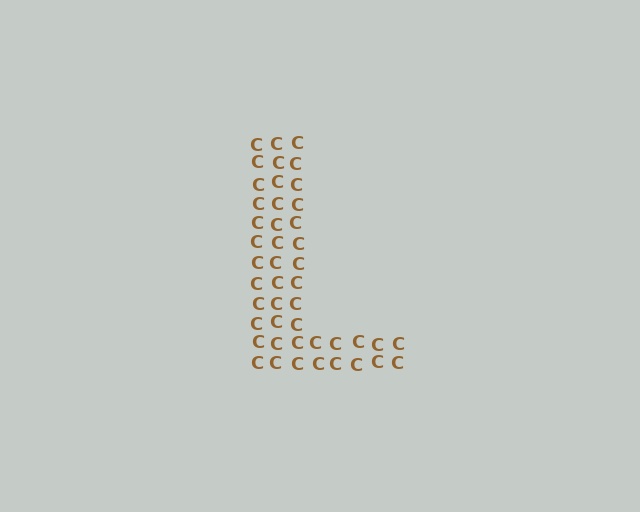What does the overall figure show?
The overall figure shows the letter L.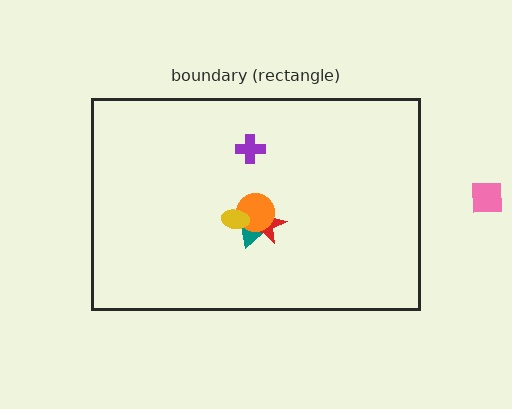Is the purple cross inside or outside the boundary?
Inside.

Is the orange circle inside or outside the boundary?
Inside.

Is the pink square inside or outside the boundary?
Outside.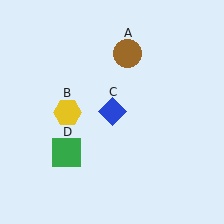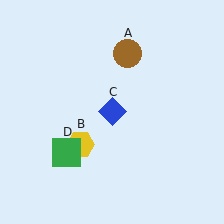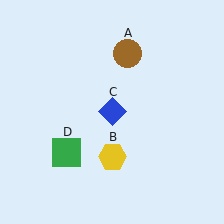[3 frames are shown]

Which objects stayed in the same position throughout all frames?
Brown circle (object A) and blue diamond (object C) and green square (object D) remained stationary.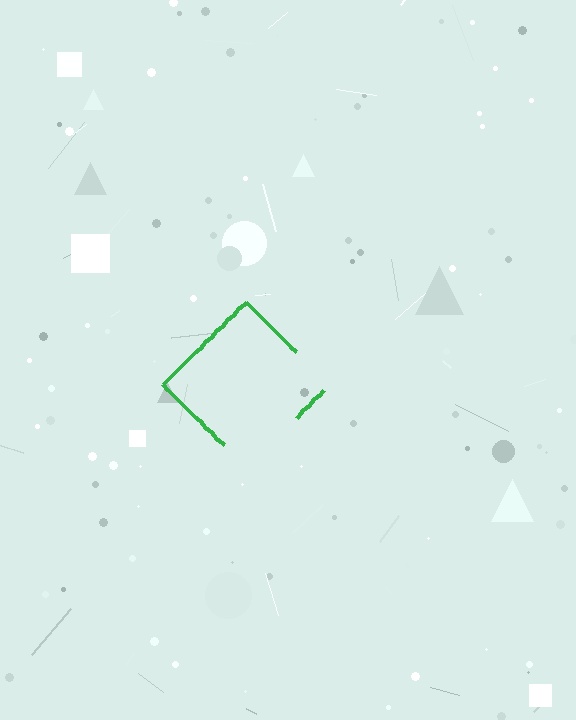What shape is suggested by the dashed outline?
The dashed outline suggests a diamond.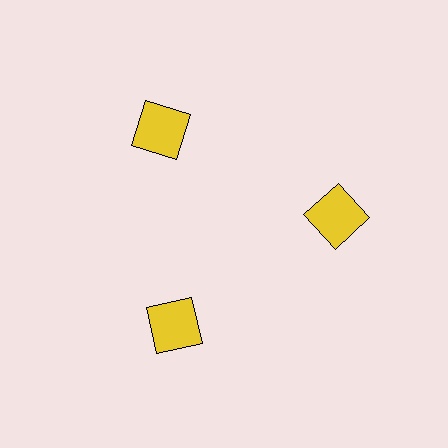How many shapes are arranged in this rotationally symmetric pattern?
There are 3 shapes, arranged in 3 groups of 1.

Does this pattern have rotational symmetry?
Yes, this pattern has 3-fold rotational symmetry. It looks the same after rotating 120 degrees around the center.